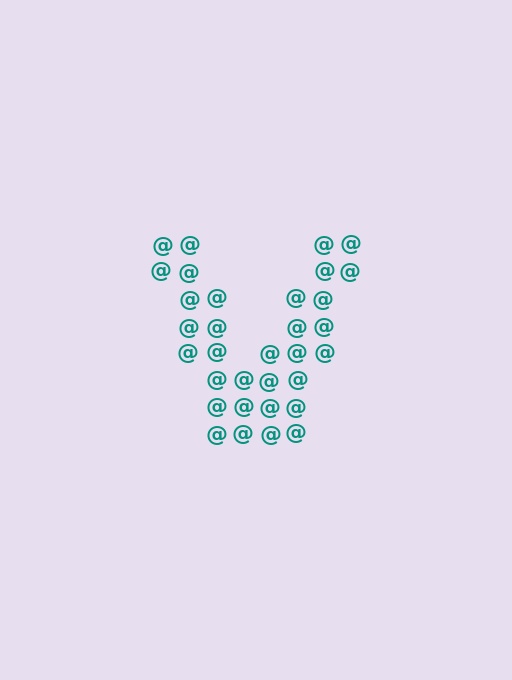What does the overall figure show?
The overall figure shows the letter V.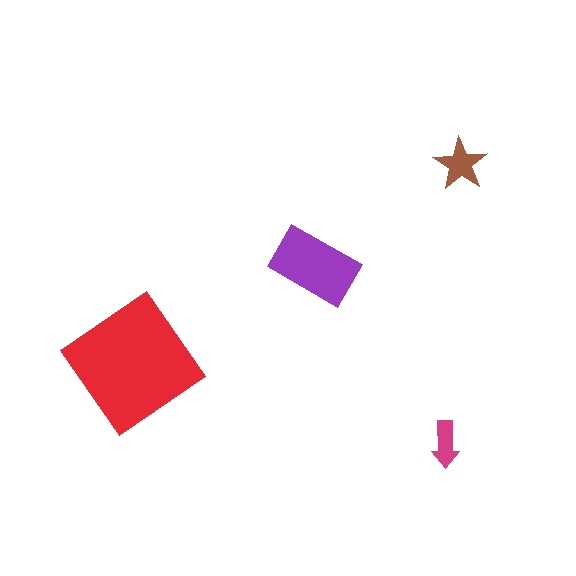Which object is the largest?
The red diamond.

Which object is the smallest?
The magenta arrow.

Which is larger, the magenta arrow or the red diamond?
The red diamond.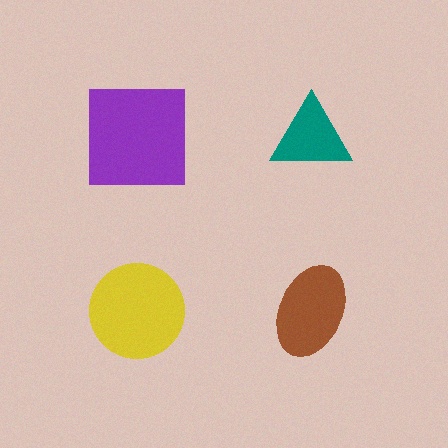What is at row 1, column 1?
A purple square.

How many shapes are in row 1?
2 shapes.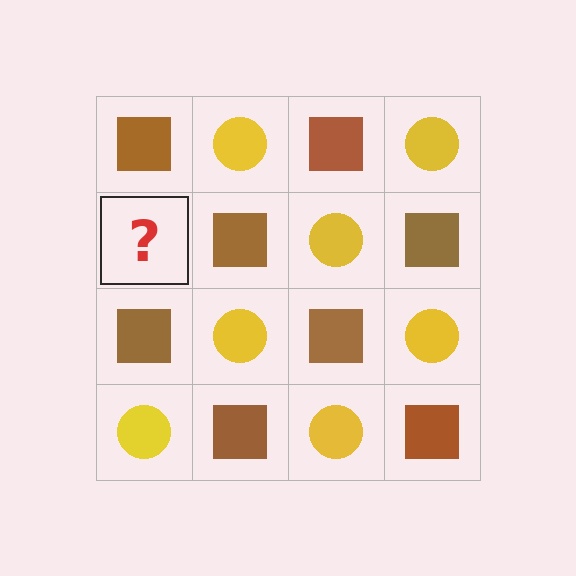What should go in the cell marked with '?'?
The missing cell should contain a yellow circle.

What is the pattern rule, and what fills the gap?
The rule is that it alternates brown square and yellow circle in a checkerboard pattern. The gap should be filled with a yellow circle.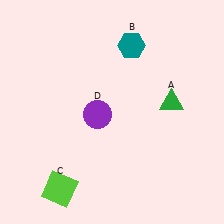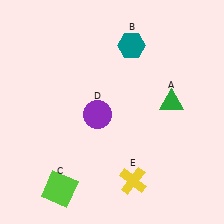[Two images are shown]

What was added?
A yellow cross (E) was added in Image 2.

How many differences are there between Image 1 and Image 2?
There is 1 difference between the two images.